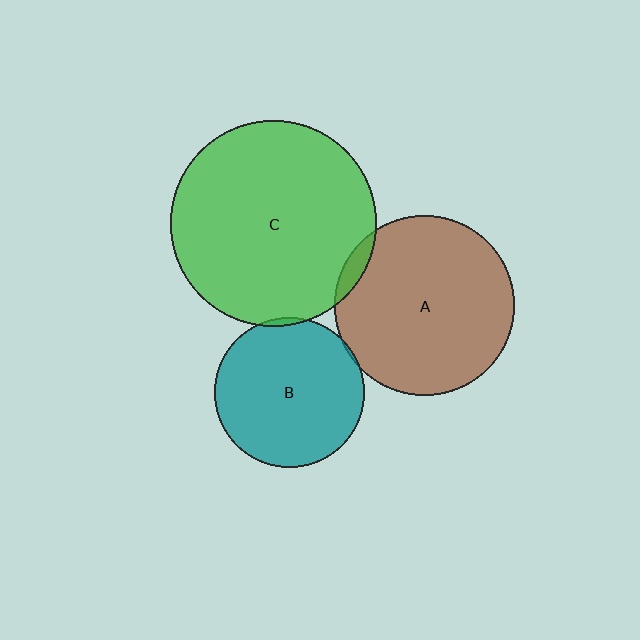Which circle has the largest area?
Circle C (green).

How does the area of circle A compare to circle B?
Approximately 1.4 times.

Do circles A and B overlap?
Yes.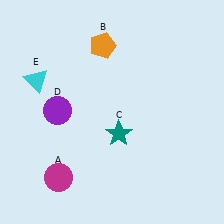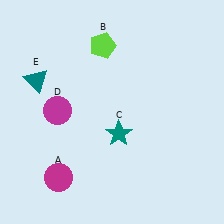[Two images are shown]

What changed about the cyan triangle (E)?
In Image 1, E is cyan. In Image 2, it changed to teal.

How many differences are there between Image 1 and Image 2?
There are 3 differences between the two images.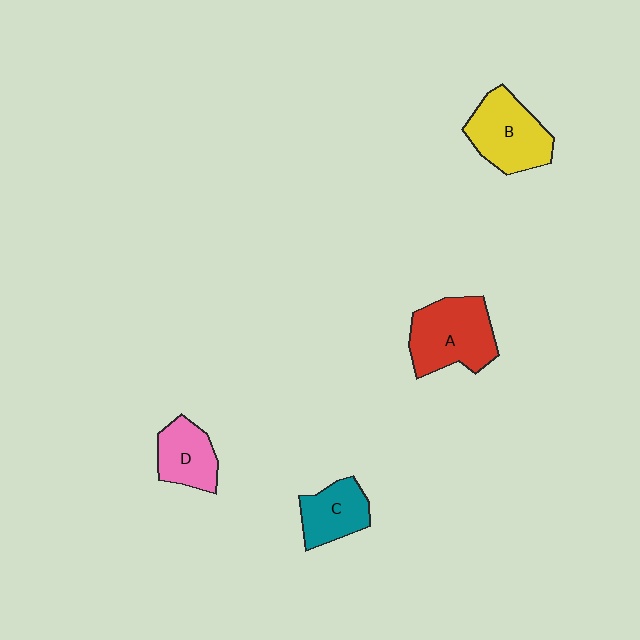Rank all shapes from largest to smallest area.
From largest to smallest: A (red), B (yellow), C (teal), D (pink).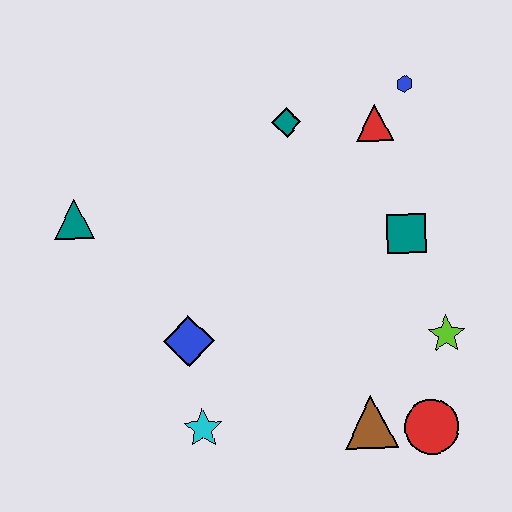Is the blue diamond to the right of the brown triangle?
No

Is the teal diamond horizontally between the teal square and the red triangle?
No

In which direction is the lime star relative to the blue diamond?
The lime star is to the right of the blue diamond.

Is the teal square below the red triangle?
Yes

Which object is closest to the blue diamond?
The cyan star is closest to the blue diamond.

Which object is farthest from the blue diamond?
The blue hexagon is farthest from the blue diamond.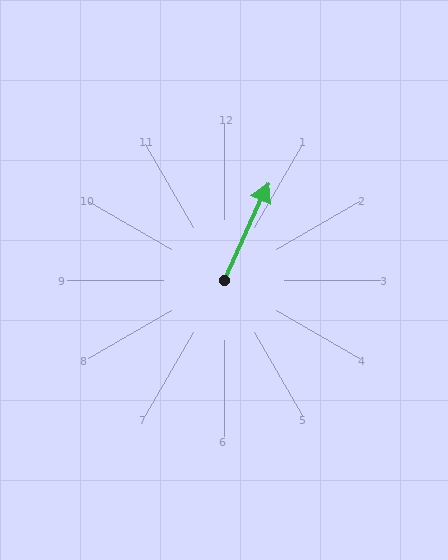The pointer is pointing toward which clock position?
Roughly 1 o'clock.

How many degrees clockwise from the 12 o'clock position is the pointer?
Approximately 25 degrees.